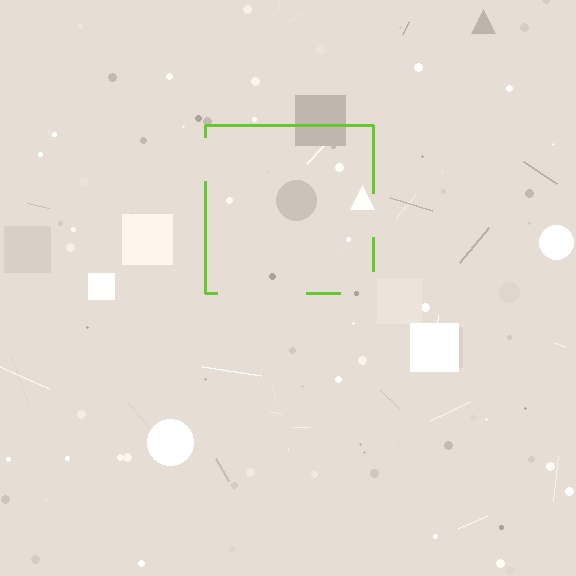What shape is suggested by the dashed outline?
The dashed outline suggests a square.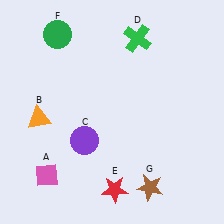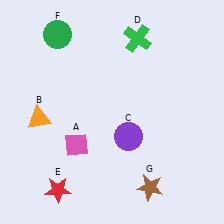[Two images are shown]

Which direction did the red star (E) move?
The red star (E) moved left.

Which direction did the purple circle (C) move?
The purple circle (C) moved right.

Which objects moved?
The objects that moved are: the pink diamond (A), the purple circle (C), the red star (E).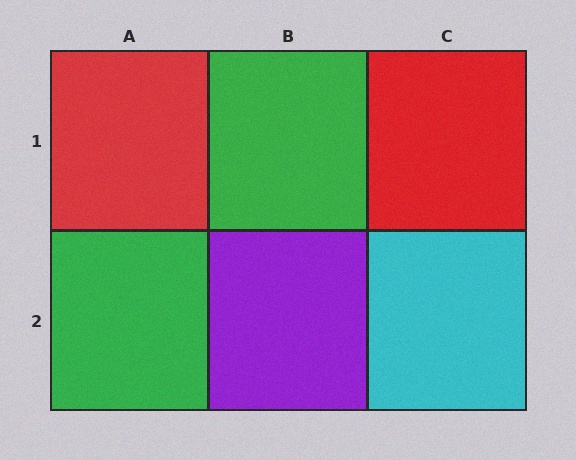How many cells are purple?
1 cell is purple.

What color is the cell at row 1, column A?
Red.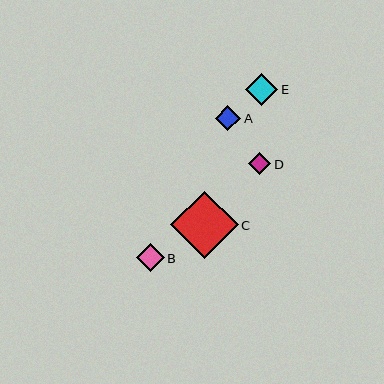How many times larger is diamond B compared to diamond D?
Diamond B is approximately 1.3 times the size of diamond D.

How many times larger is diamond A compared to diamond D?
Diamond A is approximately 1.1 times the size of diamond D.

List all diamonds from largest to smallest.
From largest to smallest: C, E, B, A, D.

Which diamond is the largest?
Diamond C is the largest with a size of approximately 67 pixels.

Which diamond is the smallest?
Diamond D is the smallest with a size of approximately 22 pixels.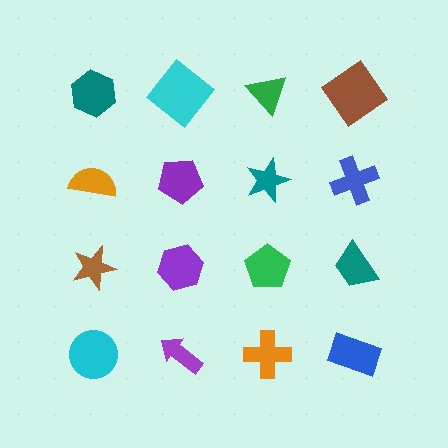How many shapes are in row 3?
4 shapes.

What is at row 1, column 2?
A cyan diamond.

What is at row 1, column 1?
A teal hexagon.